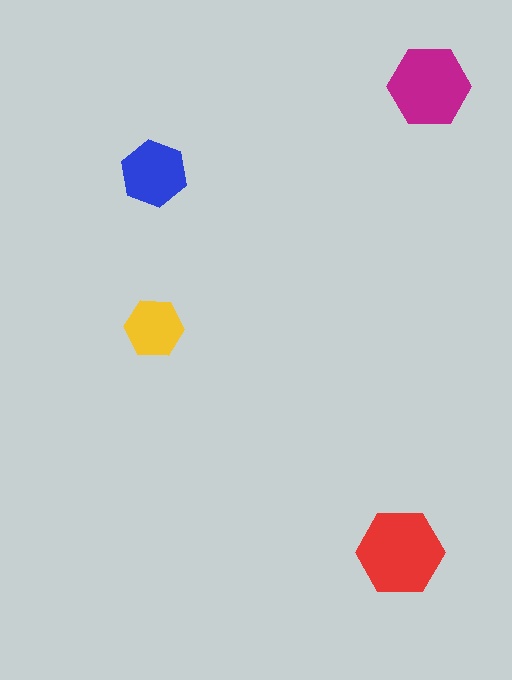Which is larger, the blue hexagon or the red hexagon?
The red one.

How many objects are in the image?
There are 4 objects in the image.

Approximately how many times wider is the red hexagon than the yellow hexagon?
About 1.5 times wider.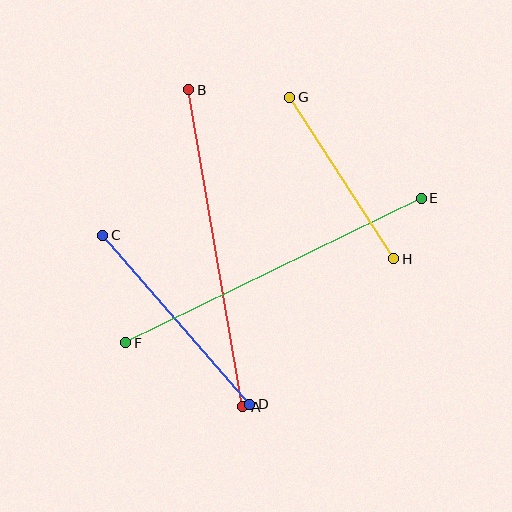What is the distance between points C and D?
The distance is approximately 224 pixels.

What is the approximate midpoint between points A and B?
The midpoint is at approximately (216, 248) pixels.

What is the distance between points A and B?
The distance is approximately 322 pixels.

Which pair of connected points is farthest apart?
Points E and F are farthest apart.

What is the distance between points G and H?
The distance is approximately 192 pixels.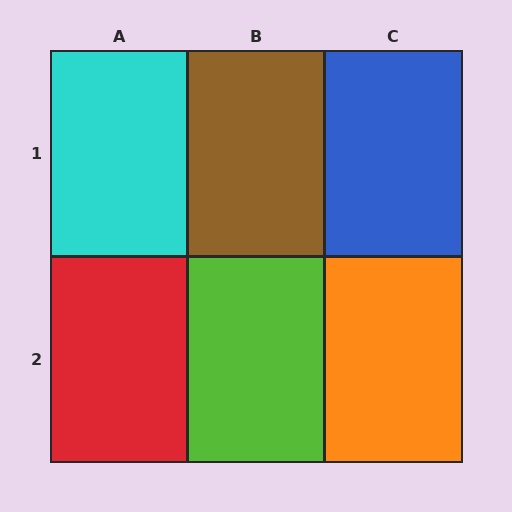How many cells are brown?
1 cell is brown.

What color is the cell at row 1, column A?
Cyan.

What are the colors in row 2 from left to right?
Red, lime, orange.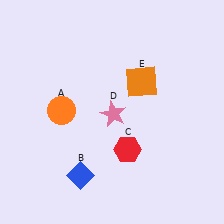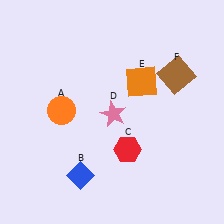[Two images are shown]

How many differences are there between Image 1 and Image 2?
There is 1 difference between the two images.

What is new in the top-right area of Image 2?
A brown square (F) was added in the top-right area of Image 2.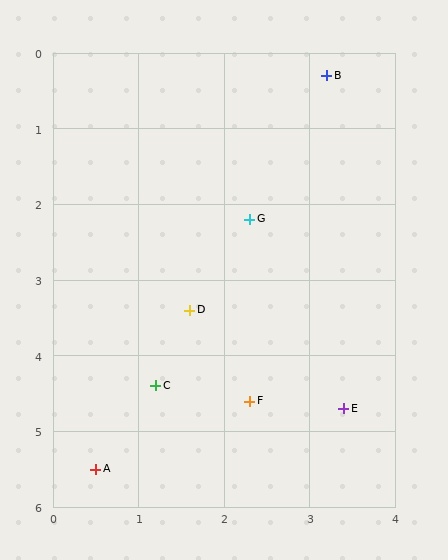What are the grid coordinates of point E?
Point E is at approximately (3.4, 4.7).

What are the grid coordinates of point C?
Point C is at approximately (1.2, 4.4).